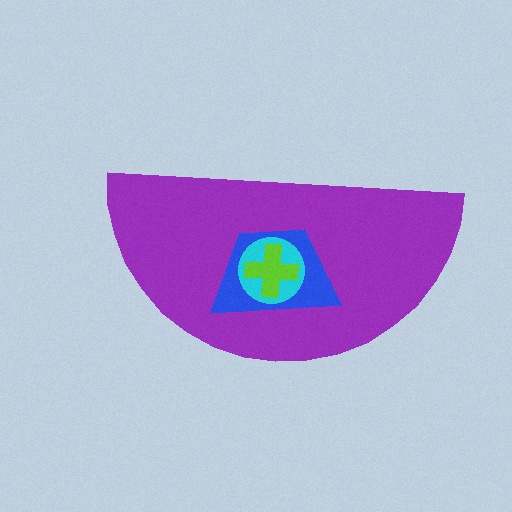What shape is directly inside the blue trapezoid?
The cyan circle.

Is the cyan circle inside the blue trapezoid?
Yes.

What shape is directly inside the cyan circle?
The lime cross.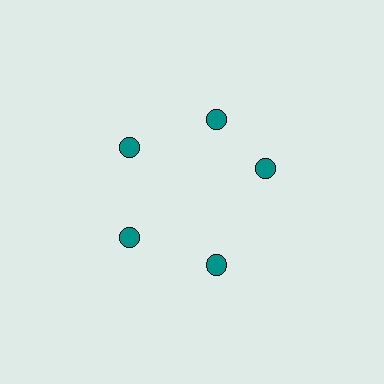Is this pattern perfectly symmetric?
No. The 5 teal circles are arranged in a ring, but one element near the 3 o'clock position is rotated out of alignment along the ring, breaking the 5-fold rotational symmetry.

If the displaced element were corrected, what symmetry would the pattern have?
It would have 5-fold rotational symmetry — the pattern would map onto itself every 72 degrees.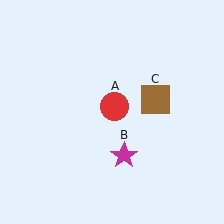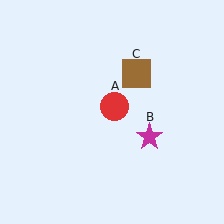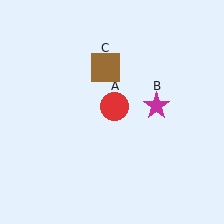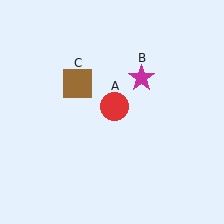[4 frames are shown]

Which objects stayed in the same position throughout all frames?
Red circle (object A) remained stationary.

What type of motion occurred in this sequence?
The magenta star (object B), brown square (object C) rotated counterclockwise around the center of the scene.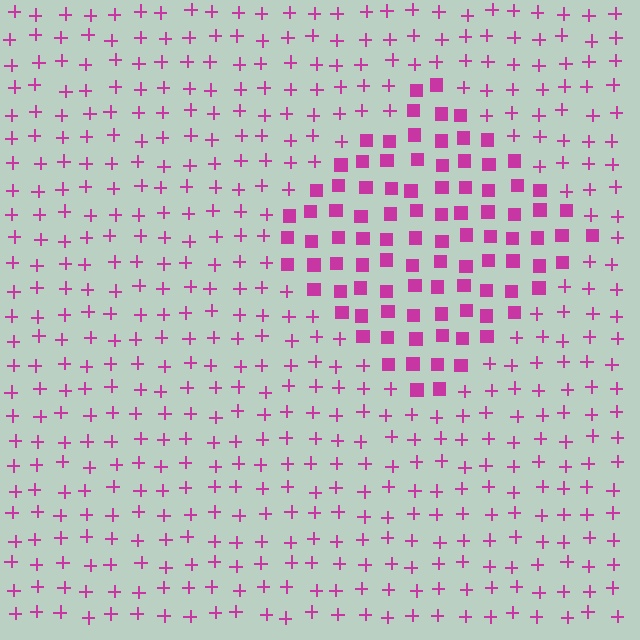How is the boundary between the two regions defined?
The boundary is defined by a change in element shape: squares inside vs. plus signs outside. All elements share the same color and spacing.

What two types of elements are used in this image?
The image uses squares inside the diamond region and plus signs outside it.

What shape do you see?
I see a diamond.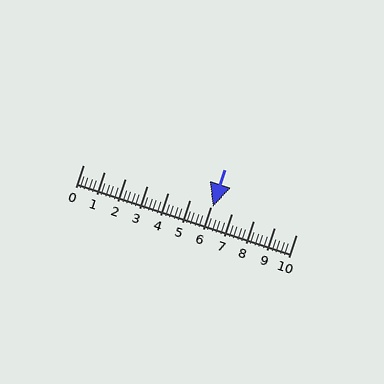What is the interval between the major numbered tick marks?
The major tick marks are spaced 1 units apart.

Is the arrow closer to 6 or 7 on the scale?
The arrow is closer to 6.